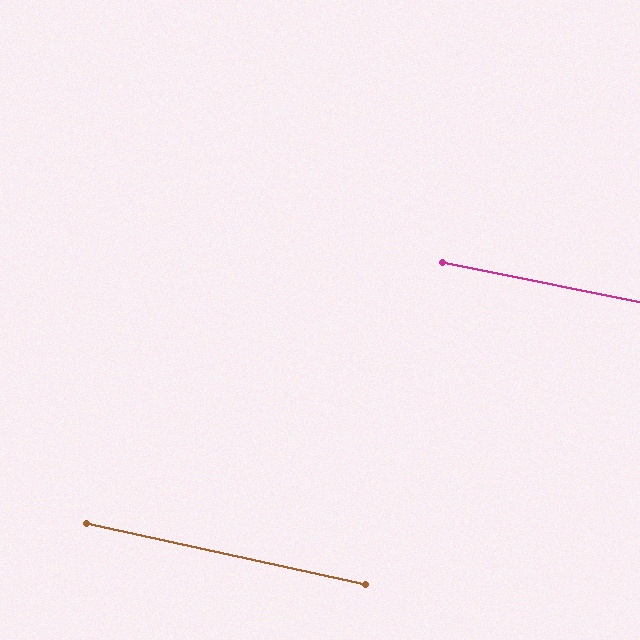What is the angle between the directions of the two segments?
Approximately 1 degree.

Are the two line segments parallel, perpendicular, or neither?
Parallel — their directions differ by only 1.0°.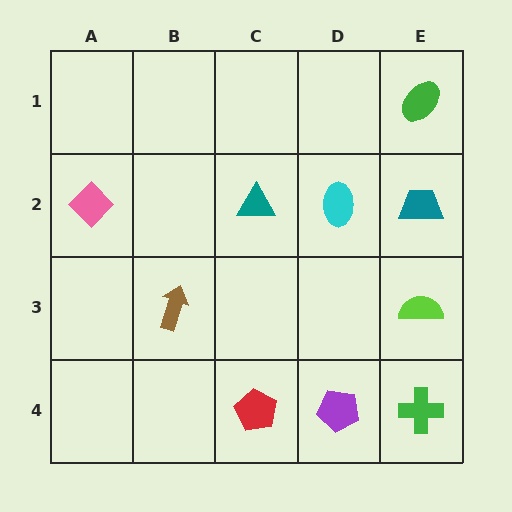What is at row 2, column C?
A teal triangle.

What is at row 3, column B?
A brown arrow.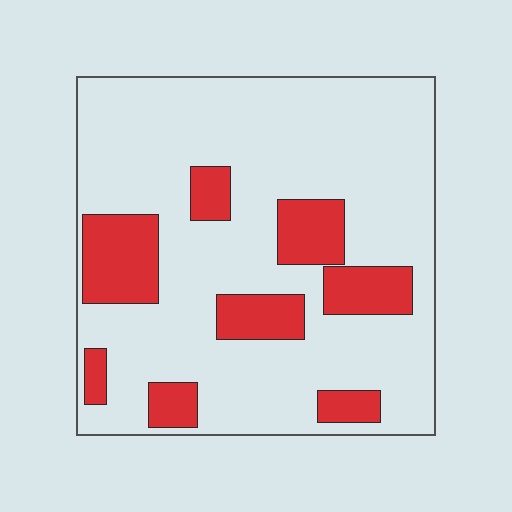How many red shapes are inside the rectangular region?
8.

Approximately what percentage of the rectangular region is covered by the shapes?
Approximately 20%.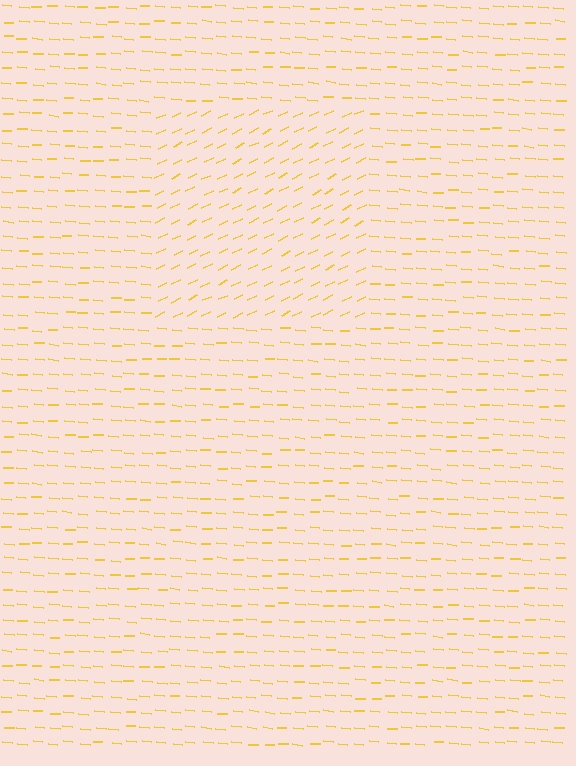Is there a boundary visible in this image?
Yes, there is a texture boundary formed by a change in line orientation.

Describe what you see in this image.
The image is filled with small yellow line segments. A rectangle region in the image has lines oriented differently from the surrounding lines, creating a visible texture boundary.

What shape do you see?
I see a rectangle.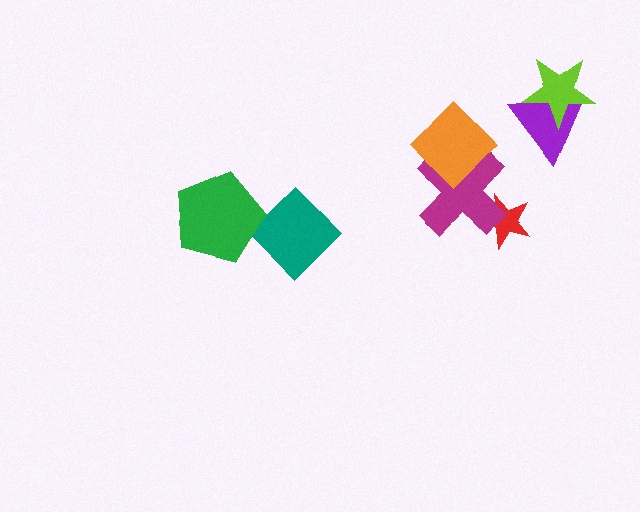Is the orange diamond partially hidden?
No, no other shape covers it.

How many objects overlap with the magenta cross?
2 objects overlap with the magenta cross.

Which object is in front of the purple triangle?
The lime star is in front of the purple triangle.